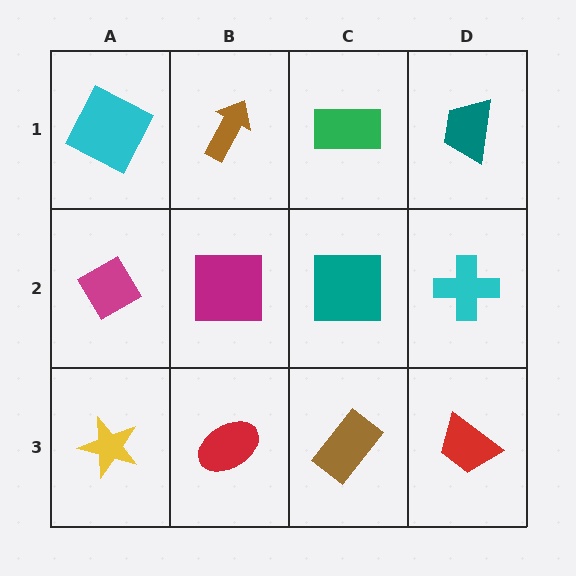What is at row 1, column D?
A teal trapezoid.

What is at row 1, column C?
A green rectangle.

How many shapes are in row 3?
4 shapes.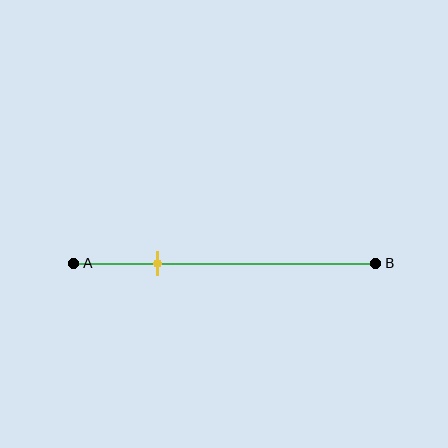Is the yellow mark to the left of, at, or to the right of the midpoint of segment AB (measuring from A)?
The yellow mark is to the left of the midpoint of segment AB.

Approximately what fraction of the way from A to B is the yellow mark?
The yellow mark is approximately 30% of the way from A to B.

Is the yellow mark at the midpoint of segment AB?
No, the mark is at about 30% from A, not at the 50% midpoint.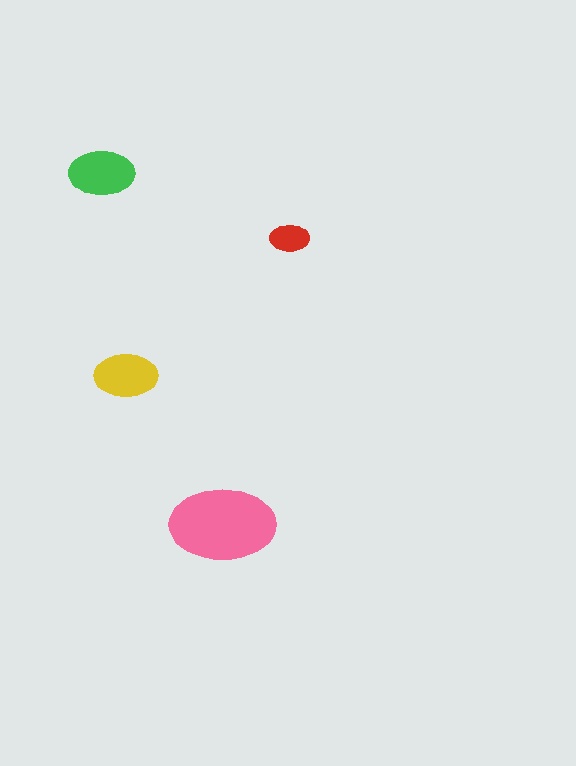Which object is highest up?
The green ellipse is topmost.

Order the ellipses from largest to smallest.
the pink one, the green one, the yellow one, the red one.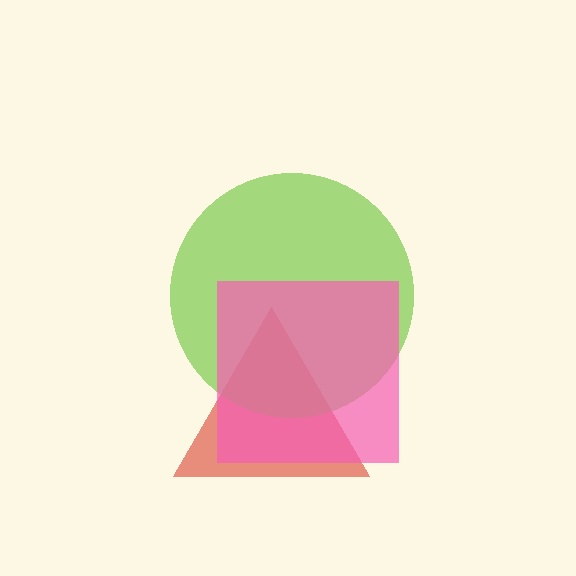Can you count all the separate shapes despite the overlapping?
Yes, there are 3 separate shapes.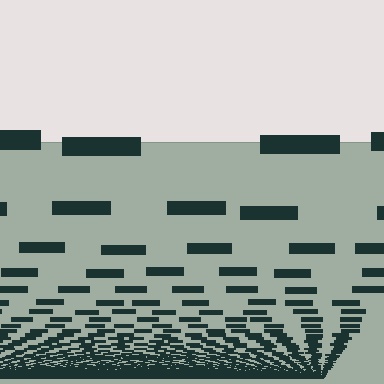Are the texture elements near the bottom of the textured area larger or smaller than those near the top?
Smaller. The gradient is inverted — elements near the bottom are smaller and denser.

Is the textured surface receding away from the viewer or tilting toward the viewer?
The surface appears to tilt toward the viewer. Texture elements get larger and sparser toward the top.